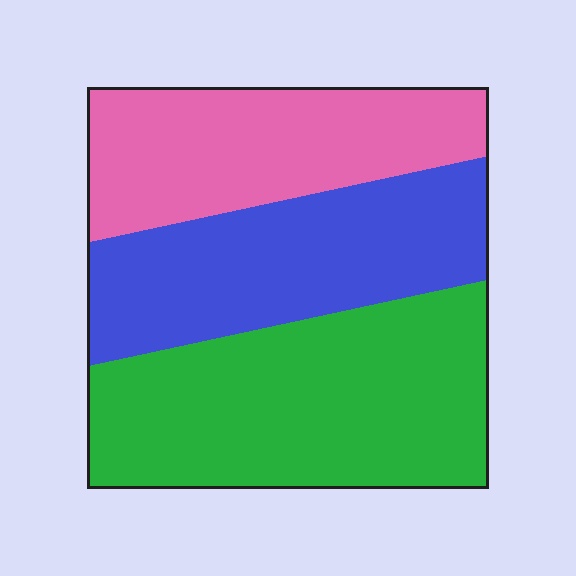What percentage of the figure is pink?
Pink covers 28% of the figure.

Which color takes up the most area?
Green, at roughly 40%.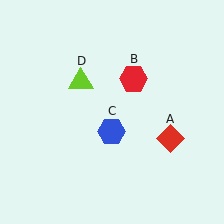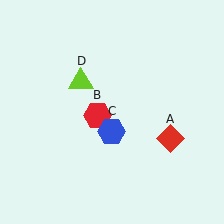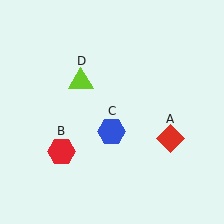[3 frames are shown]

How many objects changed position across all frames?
1 object changed position: red hexagon (object B).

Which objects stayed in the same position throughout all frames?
Red diamond (object A) and blue hexagon (object C) and lime triangle (object D) remained stationary.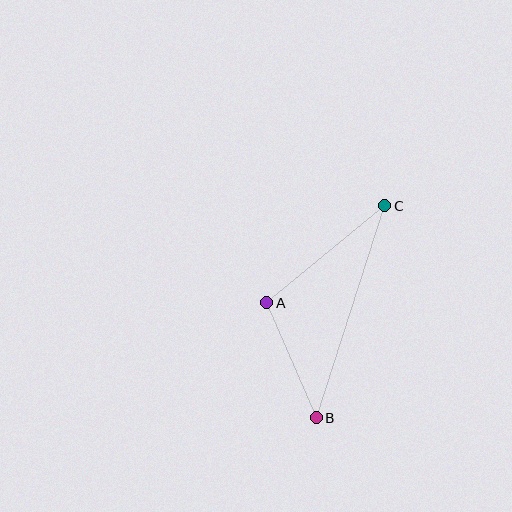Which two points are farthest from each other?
Points B and C are farthest from each other.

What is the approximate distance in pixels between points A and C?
The distance between A and C is approximately 153 pixels.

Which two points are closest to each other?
Points A and B are closest to each other.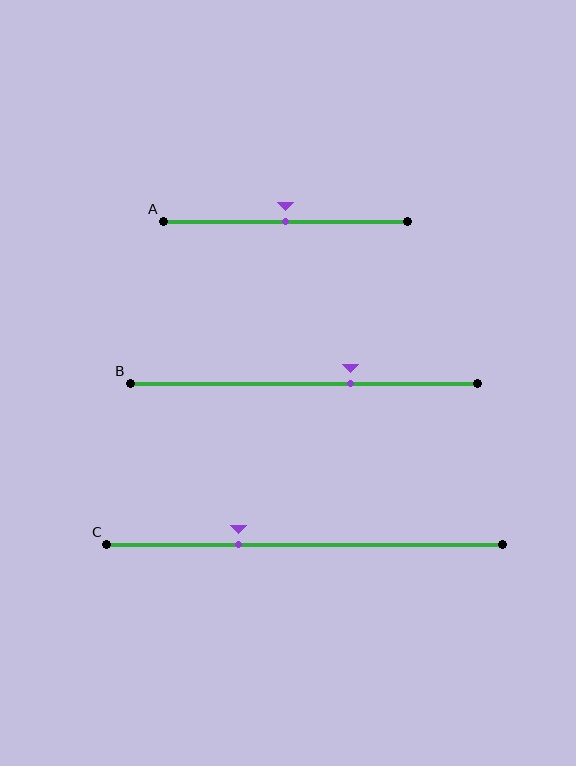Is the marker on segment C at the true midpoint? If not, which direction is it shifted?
No, the marker on segment C is shifted to the left by about 17% of the segment length.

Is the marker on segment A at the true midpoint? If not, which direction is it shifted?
Yes, the marker on segment A is at the true midpoint.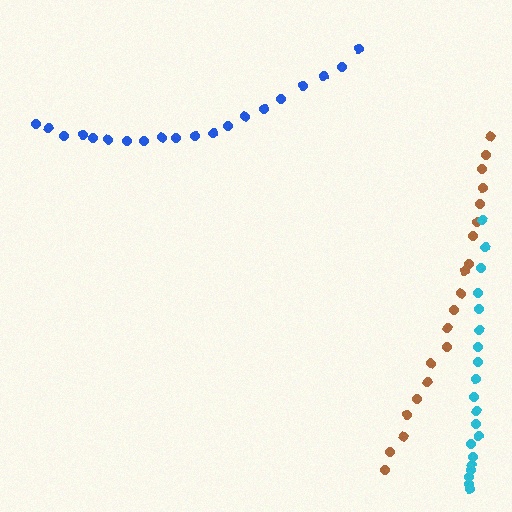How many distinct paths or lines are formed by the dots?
There are 3 distinct paths.